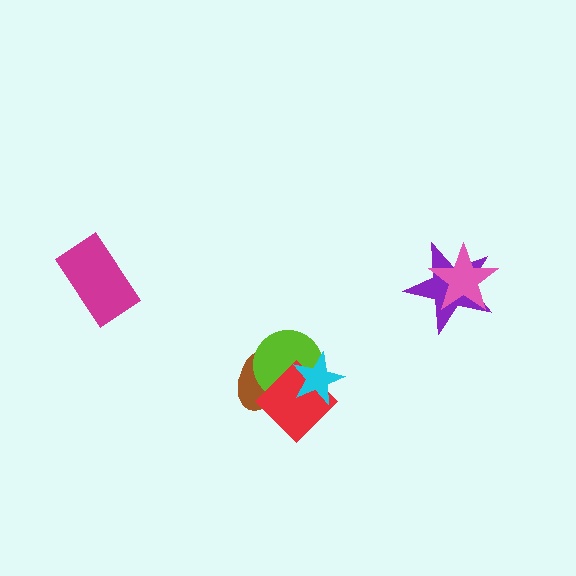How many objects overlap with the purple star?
1 object overlaps with the purple star.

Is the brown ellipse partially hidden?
Yes, it is partially covered by another shape.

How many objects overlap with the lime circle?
3 objects overlap with the lime circle.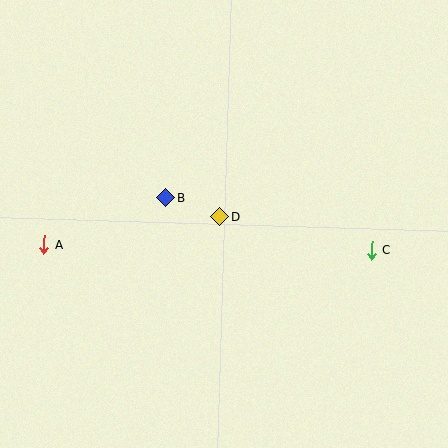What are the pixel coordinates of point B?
Point B is at (165, 198).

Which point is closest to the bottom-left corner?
Point A is closest to the bottom-left corner.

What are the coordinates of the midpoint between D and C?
The midpoint between D and C is at (296, 233).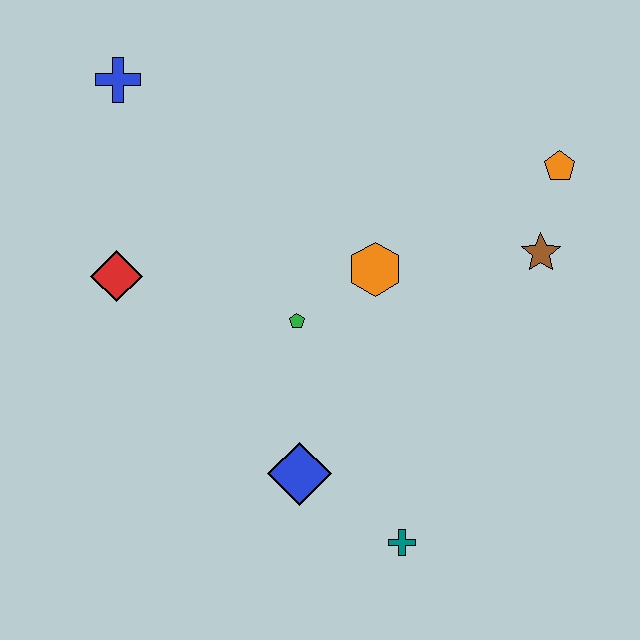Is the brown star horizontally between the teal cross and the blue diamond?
No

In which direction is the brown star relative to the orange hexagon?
The brown star is to the right of the orange hexagon.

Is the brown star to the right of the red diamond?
Yes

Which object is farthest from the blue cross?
The teal cross is farthest from the blue cross.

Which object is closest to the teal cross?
The blue diamond is closest to the teal cross.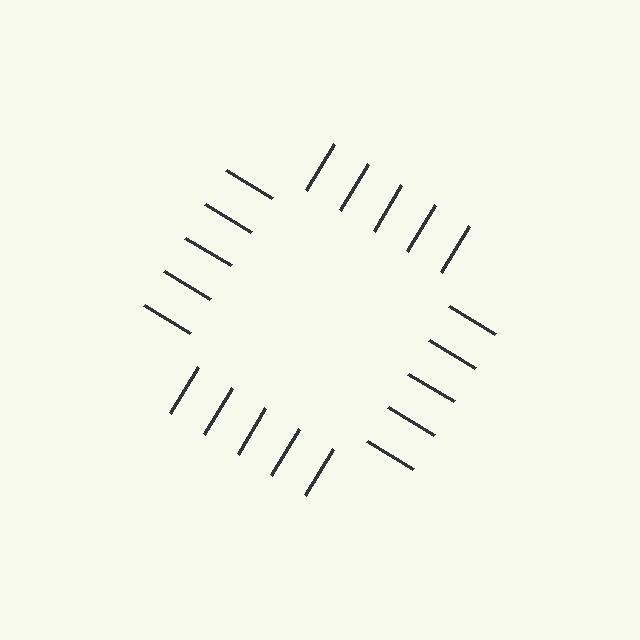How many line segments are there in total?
20 — 5 along each of the 4 edges.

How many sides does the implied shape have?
4 sides — the line-ends trace a square.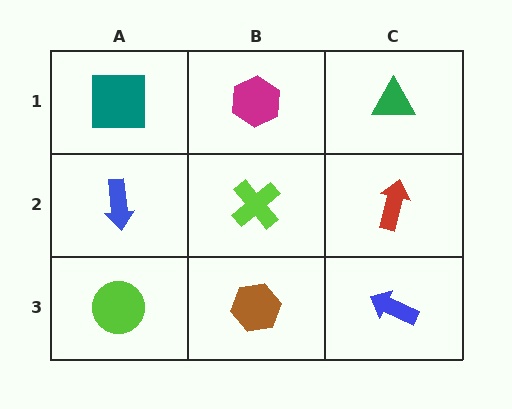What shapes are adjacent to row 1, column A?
A blue arrow (row 2, column A), a magenta hexagon (row 1, column B).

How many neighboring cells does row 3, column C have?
2.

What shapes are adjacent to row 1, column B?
A lime cross (row 2, column B), a teal square (row 1, column A), a green triangle (row 1, column C).